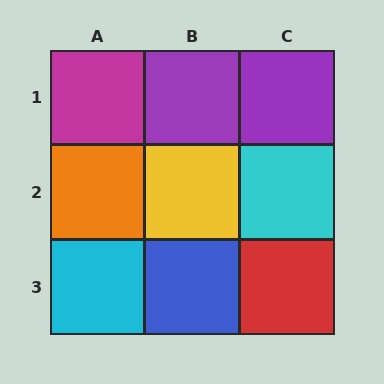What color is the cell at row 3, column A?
Cyan.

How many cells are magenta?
1 cell is magenta.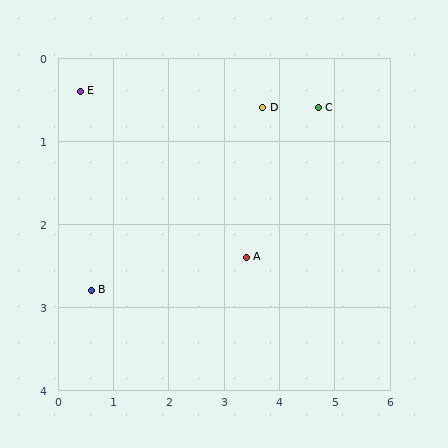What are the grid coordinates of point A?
Point A is at approximately (3.4, 2.4).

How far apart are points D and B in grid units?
Points D and B are about 3.8 grid units apart.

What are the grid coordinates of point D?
Point D is at approximately (3.7, 0.6).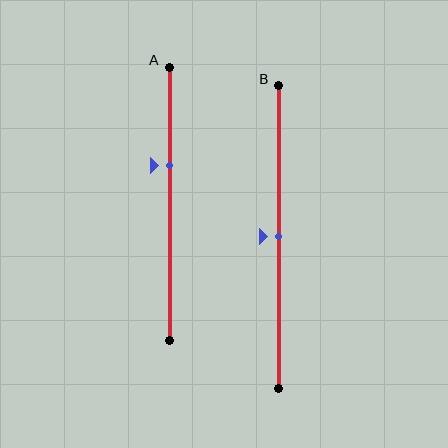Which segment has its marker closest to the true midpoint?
Segment B has its marker closest to the true midpoint.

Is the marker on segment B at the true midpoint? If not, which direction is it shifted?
Yes, the marker on segment B is at the true midpoint.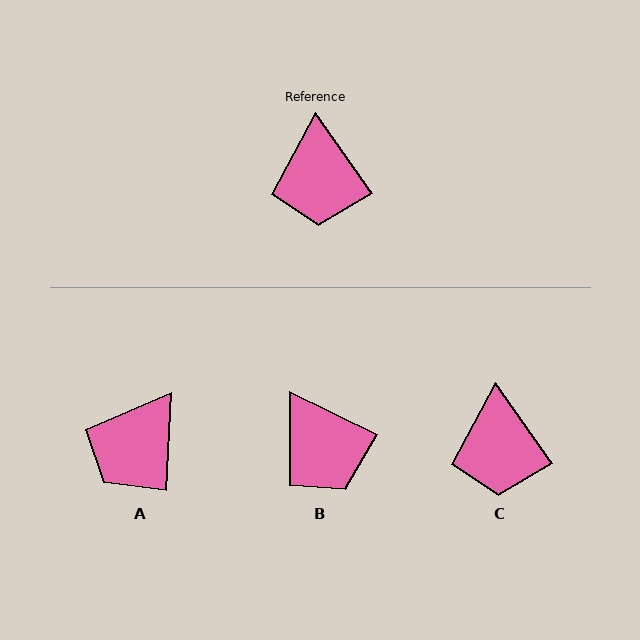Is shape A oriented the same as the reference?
No, it is off by about 38 degrees.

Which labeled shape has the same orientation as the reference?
C.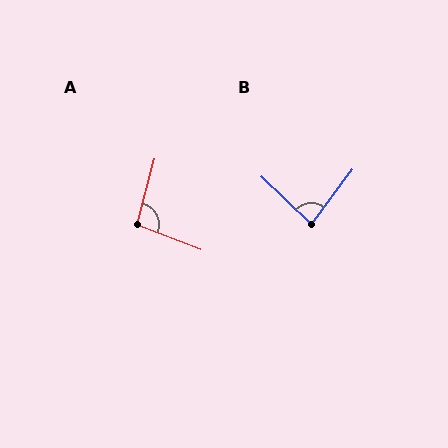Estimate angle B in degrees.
Approximately 83 degrees.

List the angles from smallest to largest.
B (83°), A (96°).